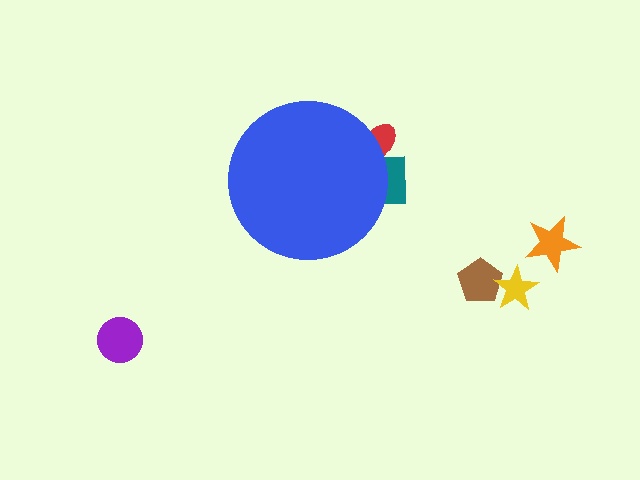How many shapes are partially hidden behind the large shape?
2 shapes are partially hidden.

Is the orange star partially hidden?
No, the orange star is fully visible.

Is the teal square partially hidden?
Yes, the teal square is partially hidden behind the blue circle.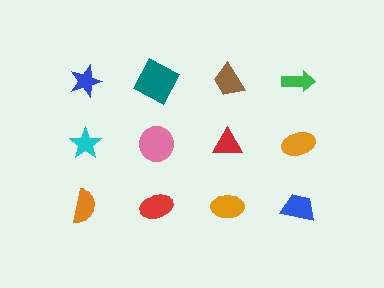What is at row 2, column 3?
A red triangle.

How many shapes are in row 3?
4 shapes.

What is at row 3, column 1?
An orange semicircle.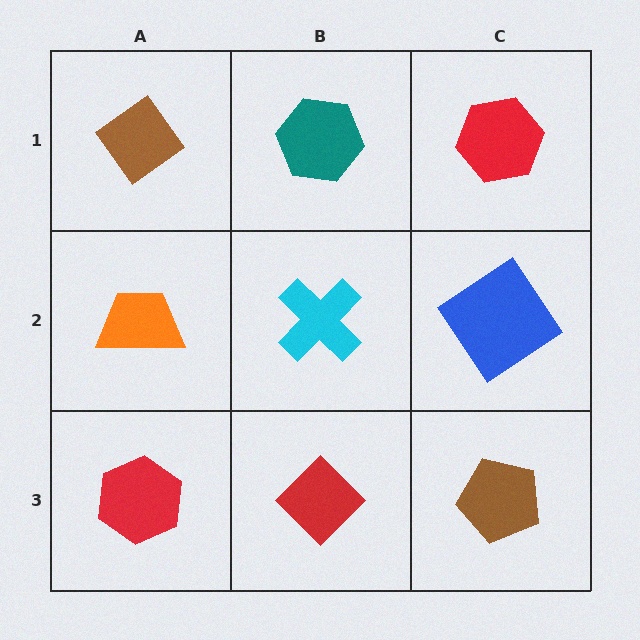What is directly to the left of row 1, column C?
A teal hexagon.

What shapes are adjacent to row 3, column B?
A cyan cross (row 2, column B), a red hexagon (row 3, column A), a brown pentagon (row 3, column C).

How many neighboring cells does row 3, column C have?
2.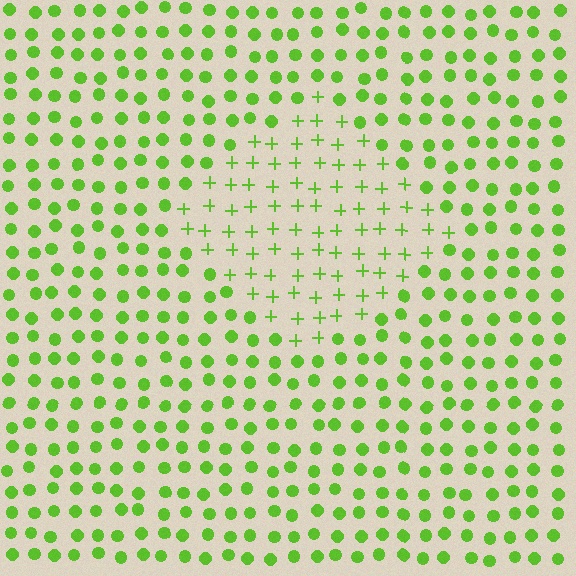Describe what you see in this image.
The image is filled with small lime elements arranged in a uniform grid. A diamond-shaped region contains plus signs, while the surrounding area contains circles. The boundary is defined purely by the change in element shape.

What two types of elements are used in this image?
The image uses plus signs inside the diamond region and circles outside it.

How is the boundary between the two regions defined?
The boundary is defined by a change in element shape: plus signs inside vs. circles outside. All elements share the same color and spacing.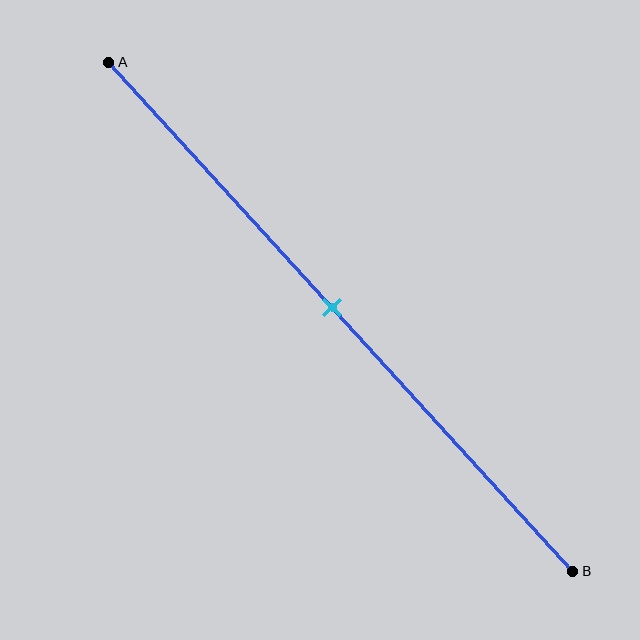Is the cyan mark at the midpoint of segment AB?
Yes, the mark is approximately at the midpoint.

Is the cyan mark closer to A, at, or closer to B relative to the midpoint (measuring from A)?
The cyan mark is approximately at the midpoint of segment AB.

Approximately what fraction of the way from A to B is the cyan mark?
The cyan mark is approximately 50% of the way from A to B.